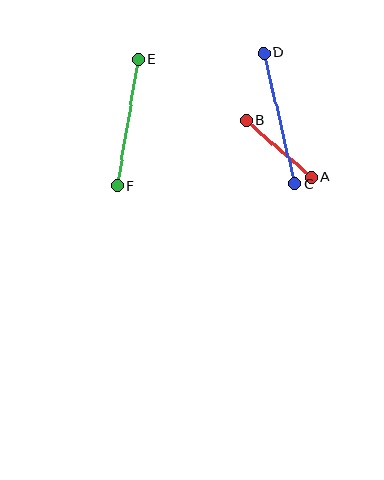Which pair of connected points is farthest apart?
Points C and D are farthest apart.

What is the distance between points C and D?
The distance is approximately 134 pixels.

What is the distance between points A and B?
The distance is approximately 86 pixels.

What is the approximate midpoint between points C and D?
The midpoint is at approximately (279, 118) pixels.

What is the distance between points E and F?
The distance is approximately 129 pixels.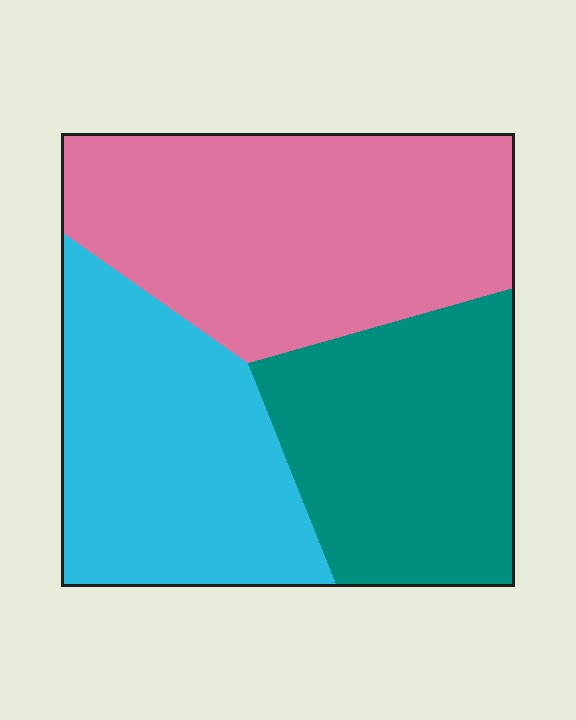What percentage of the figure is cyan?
Cyan covers about 30% of the figure.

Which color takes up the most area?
Pink, at roughly 40%.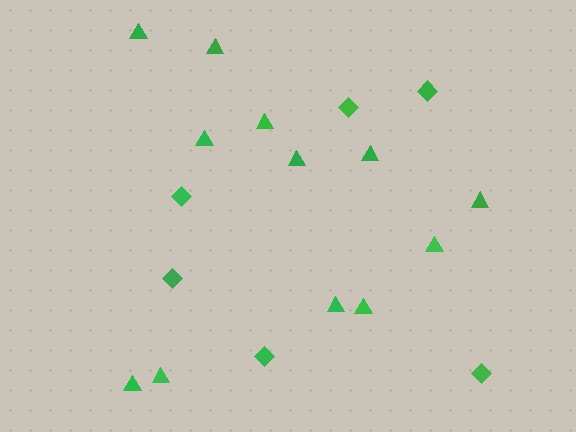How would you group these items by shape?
There are 2 groups: one group of diamonds (6) and one group of triangles (12).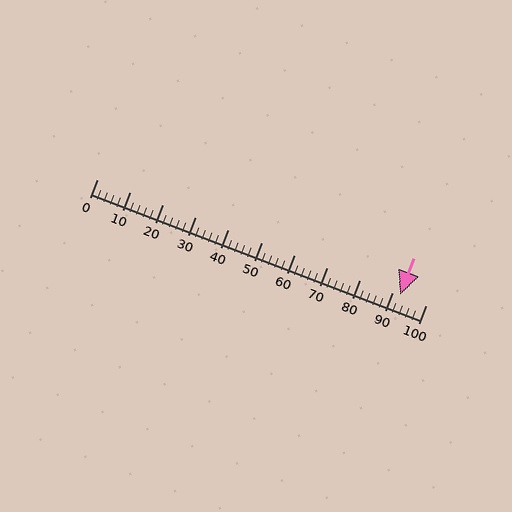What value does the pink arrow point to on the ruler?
The pink arrow points to approximately 92.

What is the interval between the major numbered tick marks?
The major tick marks are spaced 10 units apart.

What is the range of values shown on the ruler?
The ruler shows values from 0 to 100.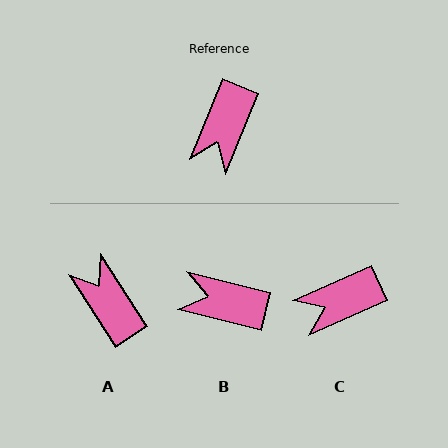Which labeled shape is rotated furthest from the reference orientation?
A, about 125 degrees away.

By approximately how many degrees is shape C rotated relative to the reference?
Approximately 44 degrees clockwise.